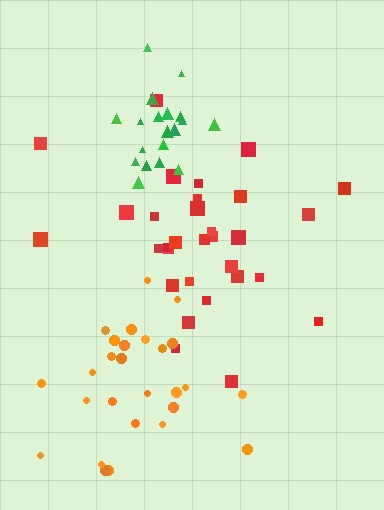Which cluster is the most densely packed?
Green.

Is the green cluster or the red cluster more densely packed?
Green.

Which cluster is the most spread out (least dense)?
Red.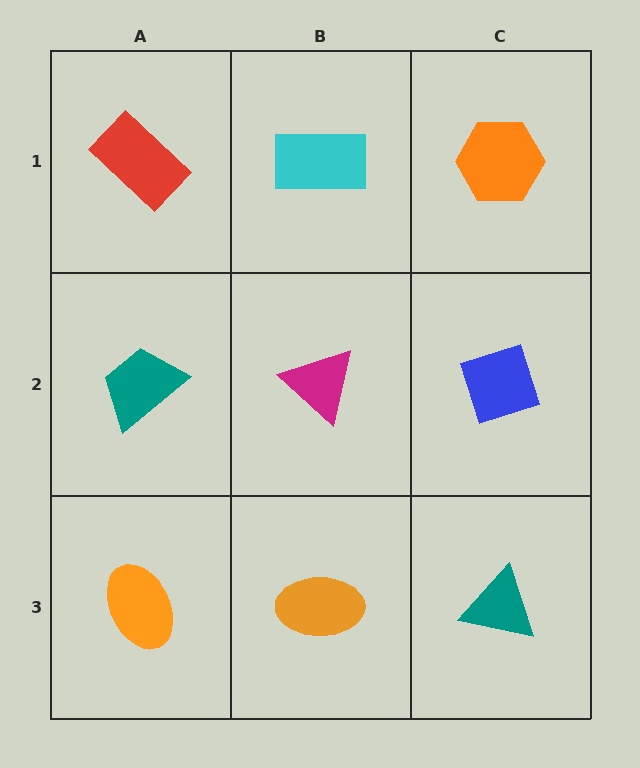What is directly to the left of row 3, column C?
An orange ellipse.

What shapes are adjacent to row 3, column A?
A teal trapezoid (row 2, column A), an orange ellipse (row 3, column B).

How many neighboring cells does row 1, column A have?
2.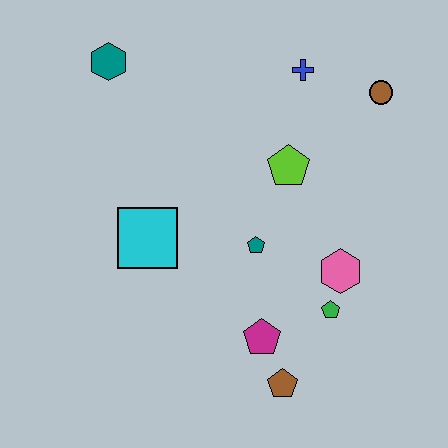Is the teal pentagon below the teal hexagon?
Yes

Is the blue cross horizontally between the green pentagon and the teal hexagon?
Yes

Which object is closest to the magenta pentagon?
The brown pentagon is closest to the magenta pentagon.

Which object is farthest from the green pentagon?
The teal hexagon is farthest from the green pentagon.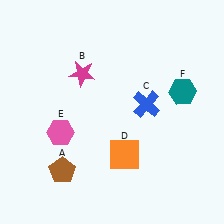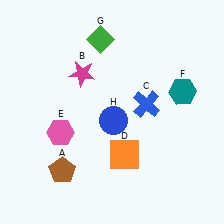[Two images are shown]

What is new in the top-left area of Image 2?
A green diamond (G) was added in the top-left area of Image 2.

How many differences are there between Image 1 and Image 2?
There are 2 differences between the two images.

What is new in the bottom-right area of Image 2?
A blue circle (H) was added in the bottom-right area of Image 2.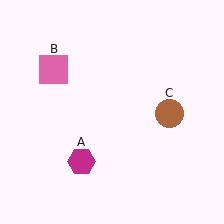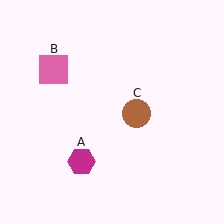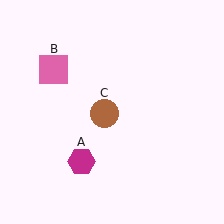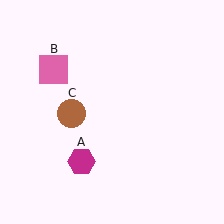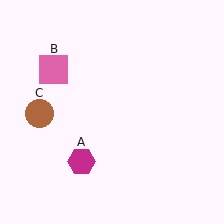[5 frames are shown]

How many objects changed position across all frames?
1 object changed position: brown circle (object C).